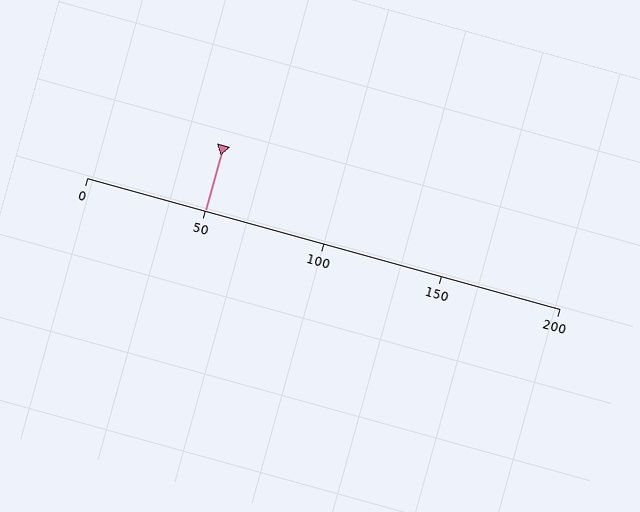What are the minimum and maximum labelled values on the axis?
The axis runs from 0 to 200.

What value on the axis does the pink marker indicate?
The marker indicates approximately 50.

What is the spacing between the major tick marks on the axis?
The major ticks are spaced 50 apart.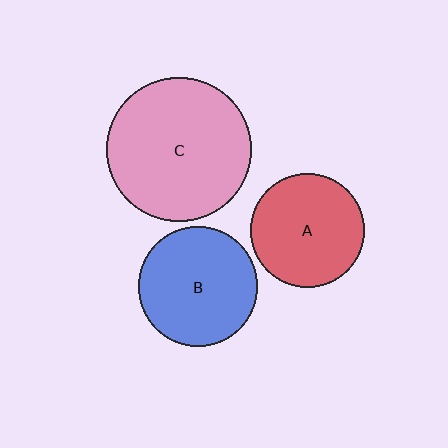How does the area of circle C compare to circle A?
Approximately 1.6 times.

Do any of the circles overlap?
No, none of the circles overlap.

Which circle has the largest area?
Circle C (pink).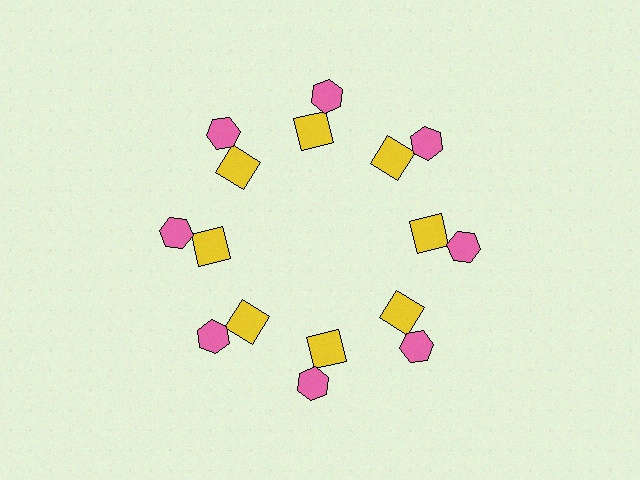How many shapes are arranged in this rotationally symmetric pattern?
There are 16 shapes, arranged in 8 groups of 2.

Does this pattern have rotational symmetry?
Yes, this pattern has 8-fold rotational symmetry. It looks the same after rotating 45 degrees around the center.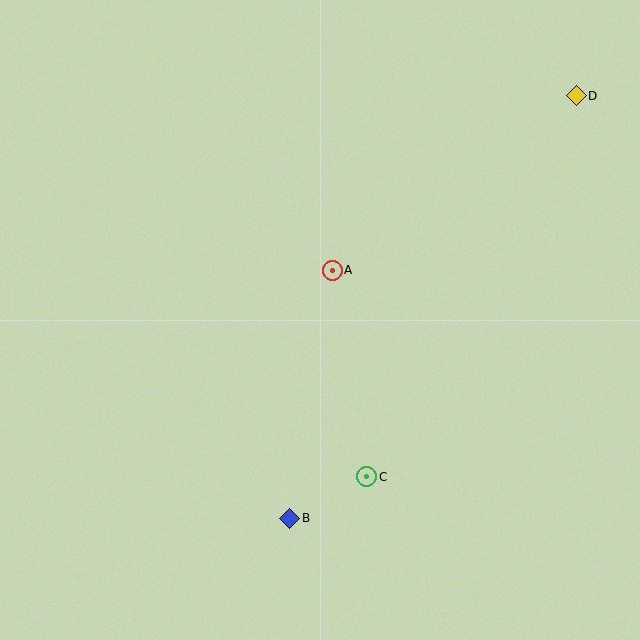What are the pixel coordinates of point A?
Point A is at (332, 271).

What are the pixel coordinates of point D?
Point D is at (576, 96).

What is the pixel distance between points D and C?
The distance between D and C is 435 pixels.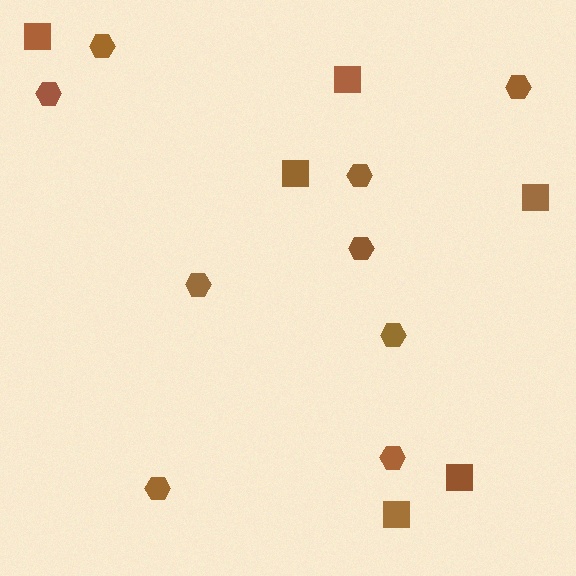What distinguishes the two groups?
There are 2 groups: one group of hexagons (9) and one group of squares (6).